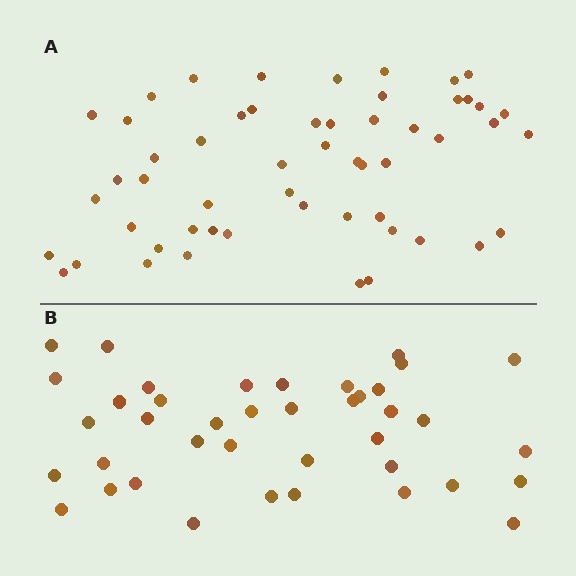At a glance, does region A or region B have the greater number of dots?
Region A (the top region) has more dots.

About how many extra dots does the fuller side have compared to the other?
Region A has approximately 15 more dots than region B.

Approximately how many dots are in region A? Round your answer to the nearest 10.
About 50 dots. (The exact count is 54, which rounds to 50.)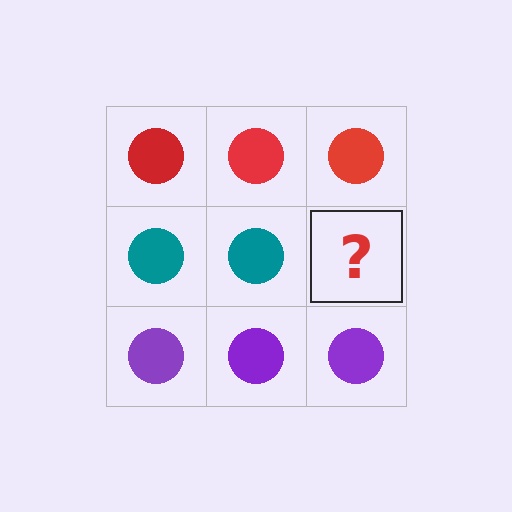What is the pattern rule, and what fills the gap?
The rule is that each row has a consistent color. The gap should be filled with a teal circle.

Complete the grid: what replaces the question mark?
The question mark should be replaced with a teal circle.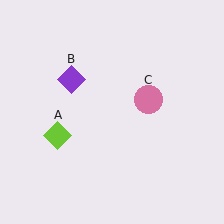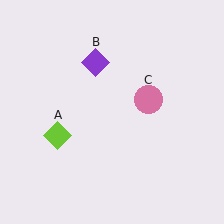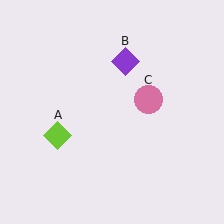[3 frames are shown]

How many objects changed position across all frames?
1 object changed position: purple diamond (object B).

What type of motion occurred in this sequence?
The purple diamond (object B) rotated clockwise around the center of the scene.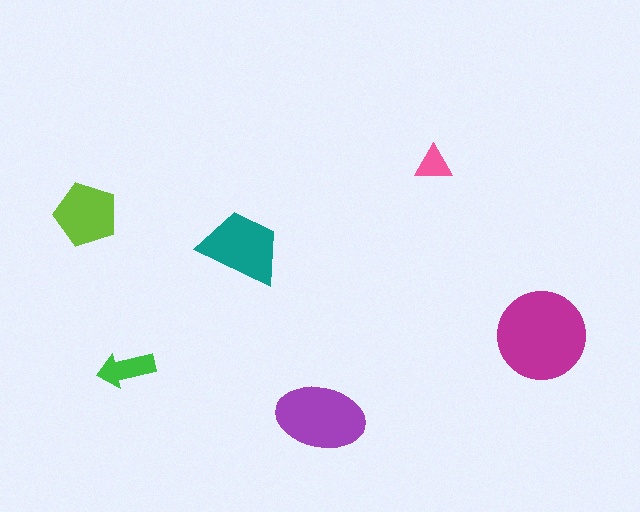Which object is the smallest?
The pink triangle.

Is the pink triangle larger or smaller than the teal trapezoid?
Smaller.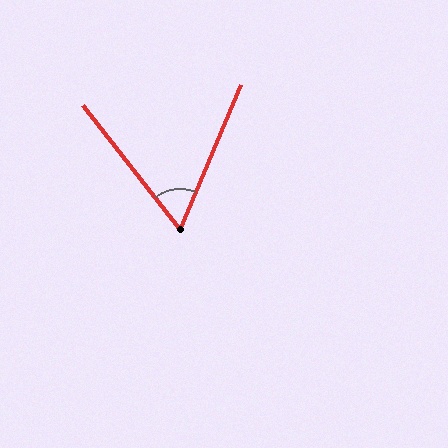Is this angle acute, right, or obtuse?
It is acute.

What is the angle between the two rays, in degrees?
Approximately 61 degrees.